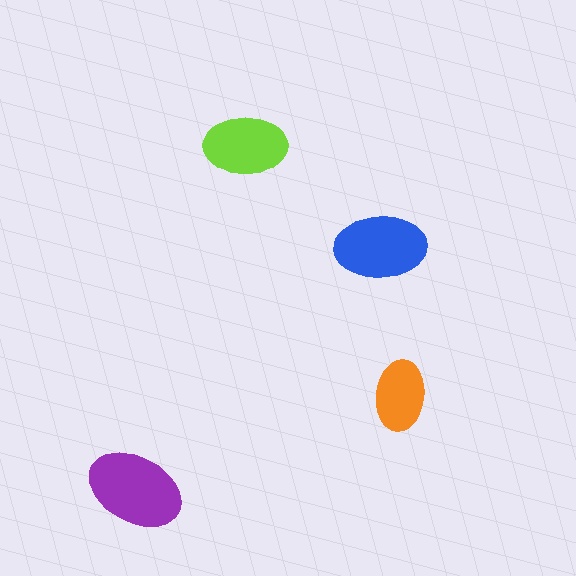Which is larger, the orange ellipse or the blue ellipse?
The blue one.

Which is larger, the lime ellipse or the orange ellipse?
The lime one.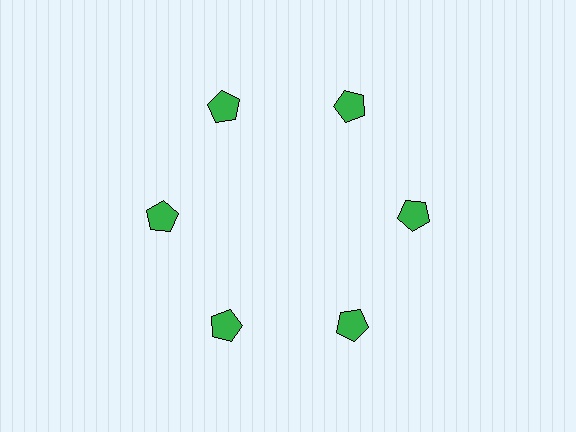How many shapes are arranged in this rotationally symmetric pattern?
There are 6 shapes, arranged in 6 groups of 1.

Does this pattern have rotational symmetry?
Yes, this pattern has 6-fold rotational symmetry. It looks the same after rotating 60 degrees around the center.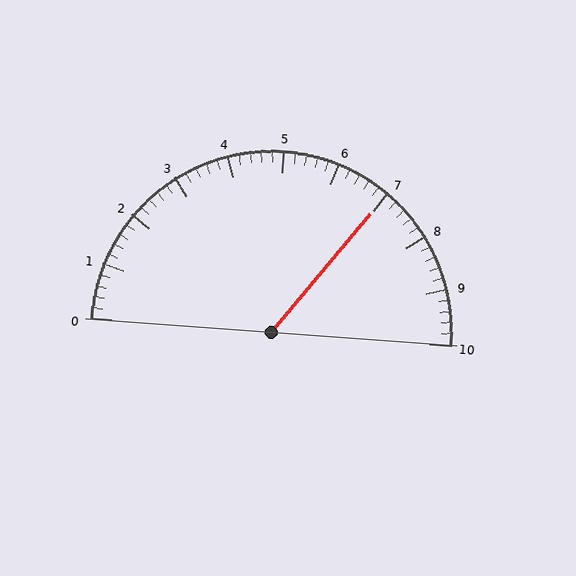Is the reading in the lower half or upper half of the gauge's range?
The reading is in the upper half of the range (0 to 10).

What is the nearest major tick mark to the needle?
The nearest major tick mark is 7.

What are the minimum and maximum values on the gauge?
The gauge ranges from 0 to 10.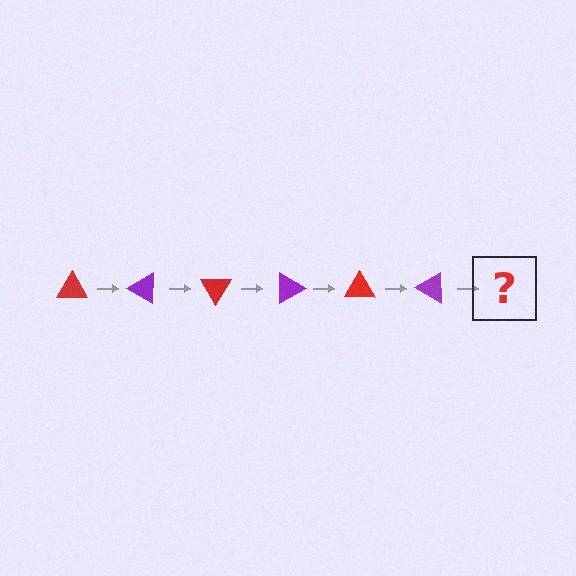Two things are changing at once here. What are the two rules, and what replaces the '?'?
The two rules are that it rotates 30 degrees each step and the color cycles through red and purple. The '?' should be a red triangle, rotated 180 degrees from the start.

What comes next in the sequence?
The next element should be a red triangle, rotated 180 degrees from the start.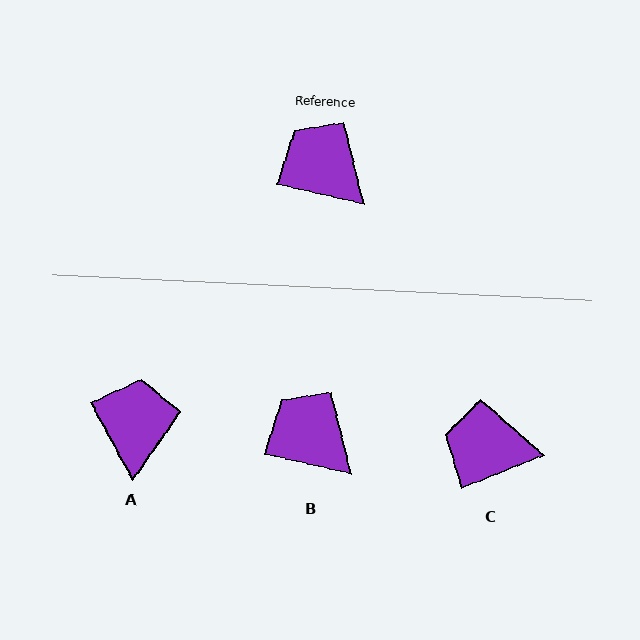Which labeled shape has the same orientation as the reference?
B.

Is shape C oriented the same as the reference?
No, it is off by about 35 degrees.